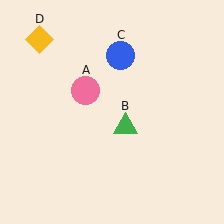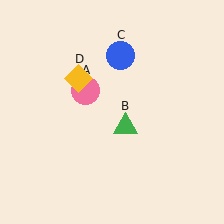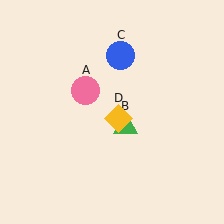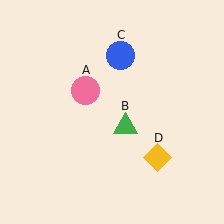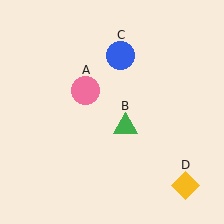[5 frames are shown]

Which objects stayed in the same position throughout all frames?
Pink circle (object A) and green triangle (object B) and blue circle (object C) remained stationary.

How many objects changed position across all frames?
1 object changed position: yellow diamond (object D).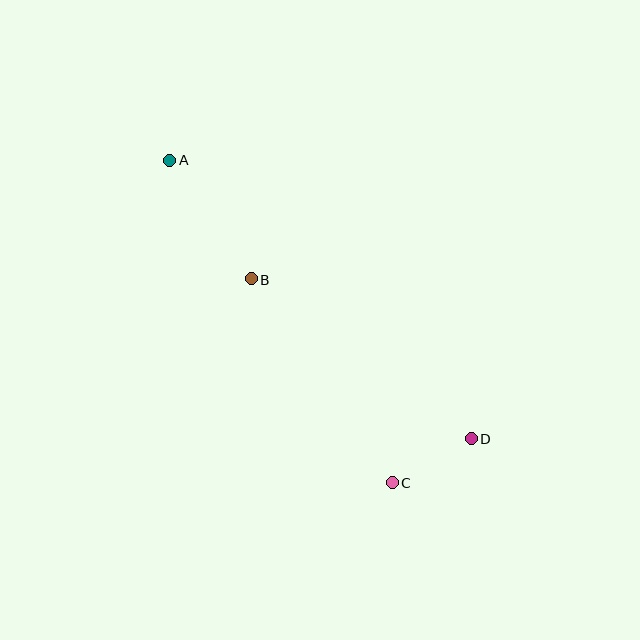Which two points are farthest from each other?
Points A and D are farthest from each other.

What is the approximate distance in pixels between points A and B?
The distance between A and B is approximately 144 pixels.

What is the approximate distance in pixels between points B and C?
The distance between B and C is approximately 247 pixels.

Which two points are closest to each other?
Points C and D are closest to each other.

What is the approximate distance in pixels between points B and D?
The distance between B and D is approximately 272 pixels.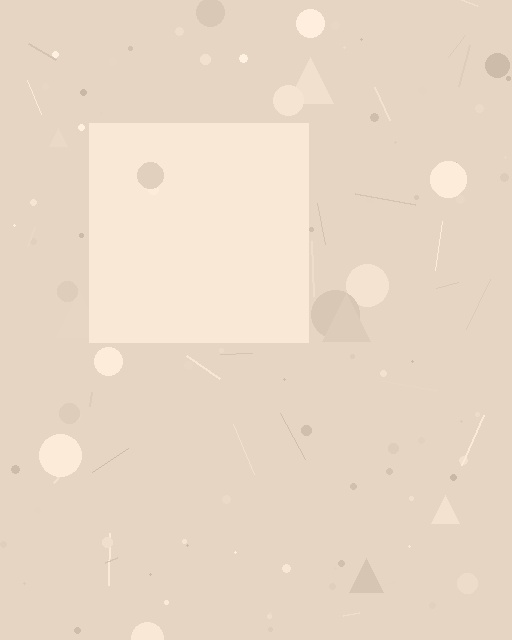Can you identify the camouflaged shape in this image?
The camouflaged shape is a square.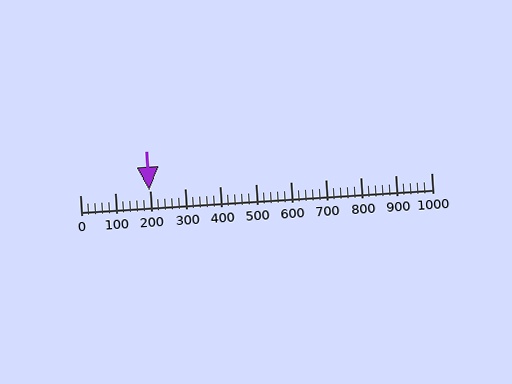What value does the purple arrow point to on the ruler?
The purple arrow points to approximately 197.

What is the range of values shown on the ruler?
The ruler shows values from 0 to 1000.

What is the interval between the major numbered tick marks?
The major tick marks are spaced 100 units apart.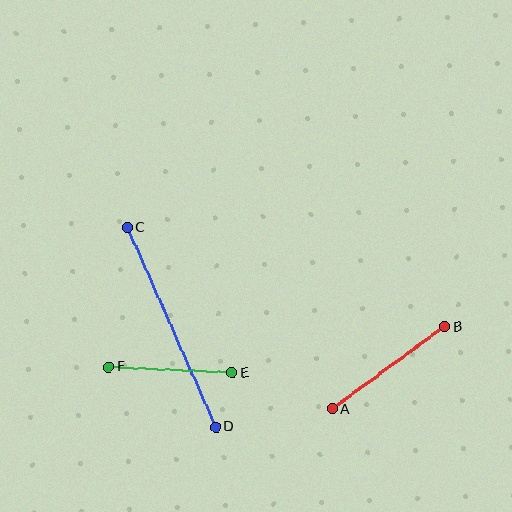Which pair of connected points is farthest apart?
Points C and D are farthest apart.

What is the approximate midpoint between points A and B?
The midpoint is at approximately (388, 368) pixels.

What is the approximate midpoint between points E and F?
The midpoint is at approximately (170, 370) pixels.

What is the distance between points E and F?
The distance is approximately 124 pixels.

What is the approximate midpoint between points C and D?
The midpoint is at approximately (171, 327) pixels.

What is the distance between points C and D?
The distance is approximately 218 pixels.